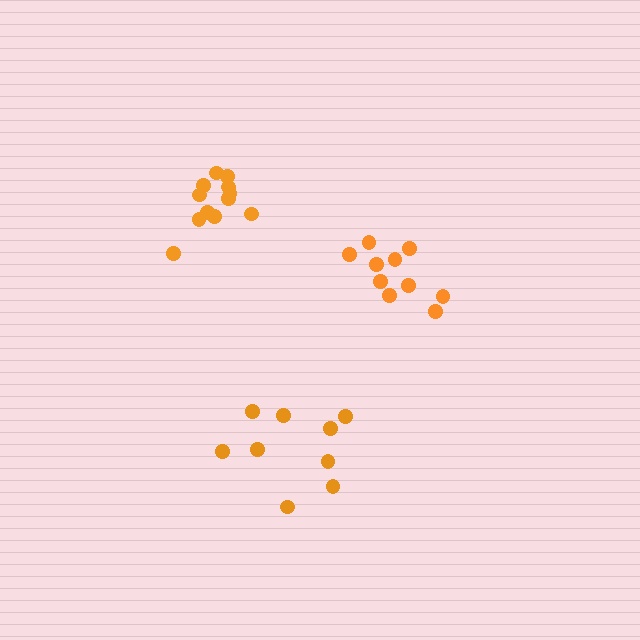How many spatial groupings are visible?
There are 3 spatial groupings.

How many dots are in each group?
Group 1: 9 dots, Group 2: 10 dots, Group 3: 12 dots (31 total).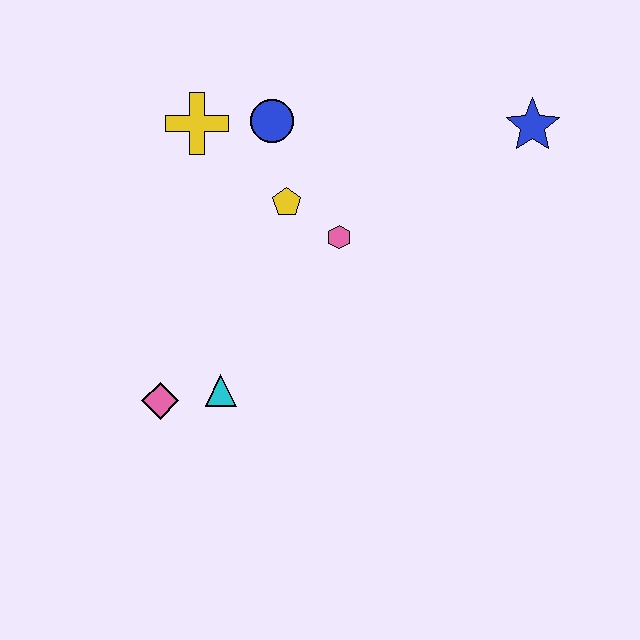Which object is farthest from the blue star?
The pink diamond is farthest from the blue star.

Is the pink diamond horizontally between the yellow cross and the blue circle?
No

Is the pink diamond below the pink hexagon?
Yes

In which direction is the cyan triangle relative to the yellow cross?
The cyan triangle is below the yellow cross.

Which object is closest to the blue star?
The pink hexagon is closest to the blue star.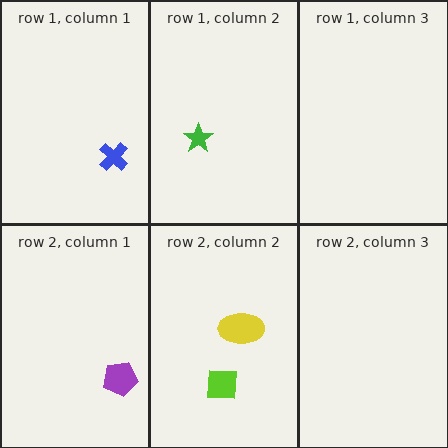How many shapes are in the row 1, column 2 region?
1.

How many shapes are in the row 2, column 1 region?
1.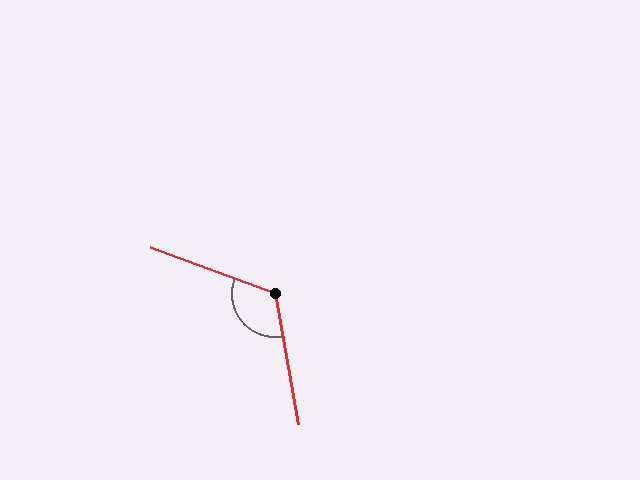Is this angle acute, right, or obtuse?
It is obtuse.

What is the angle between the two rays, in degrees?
Approximately 121 degrees.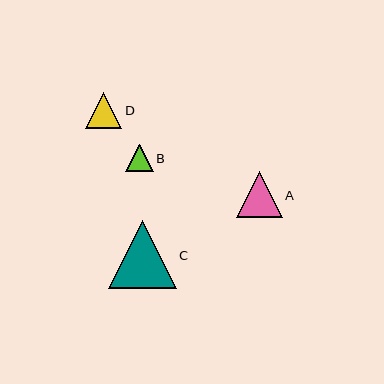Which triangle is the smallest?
Triangle B is the smallest with a size of approximately 28 pixels.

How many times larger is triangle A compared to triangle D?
Triangle A is approximately 1.3 times the size of triangle D.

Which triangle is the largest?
Triangle C is the largest with a size of approximately 68 pixels.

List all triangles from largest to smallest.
From largest to smallest: C, A, D, B.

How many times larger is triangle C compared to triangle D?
Triangle C is approximately 1.9 times the size of triangle D.